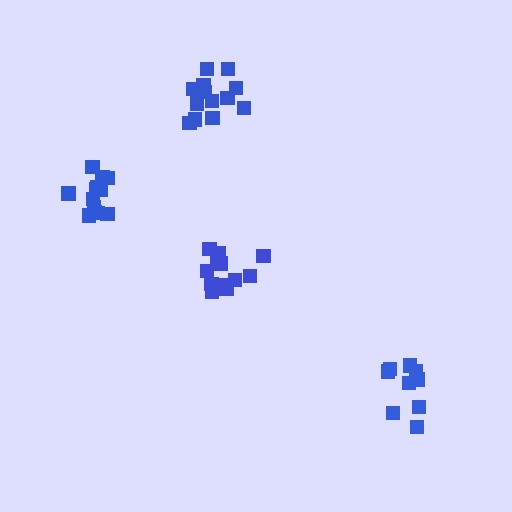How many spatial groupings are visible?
There are 4 spatial groupings.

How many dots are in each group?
Group 1: 13 dots, Group 2: 13 dots, Group 3: 12 dots, Group 4: 9 dots (47 total).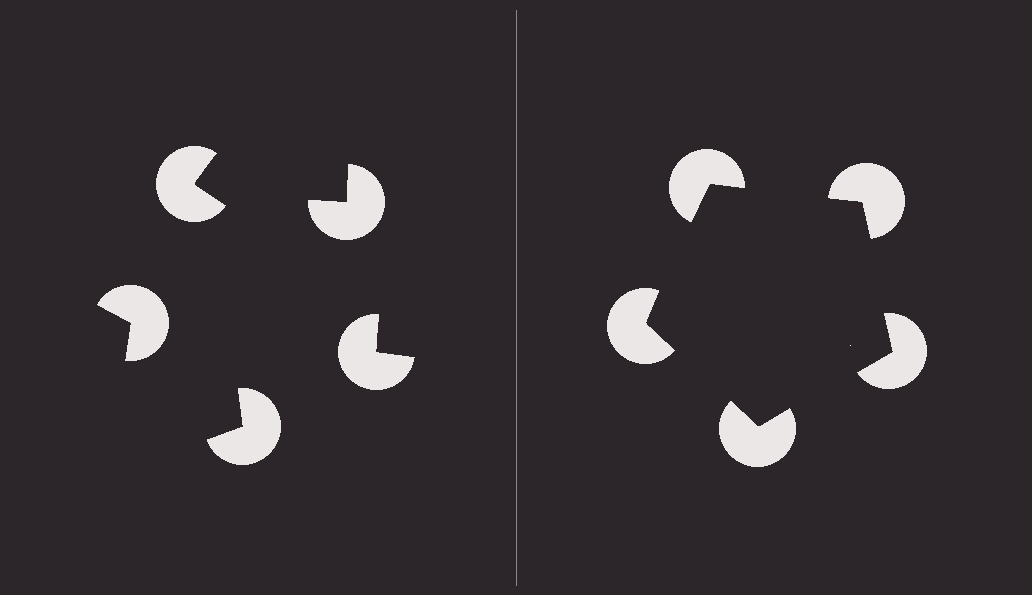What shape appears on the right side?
An illusory pentagon.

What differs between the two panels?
The pac-man discs are positioned identically on both sides; only the wedge orientations differ. On the right they align to a pentagon; on the left they are misaligned.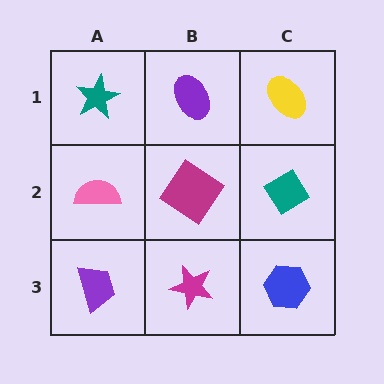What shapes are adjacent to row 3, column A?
A pink semicircle (row 2, column A), a magenta star (row 3, column B).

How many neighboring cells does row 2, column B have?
4.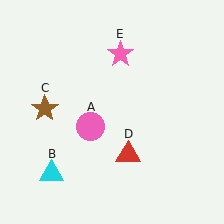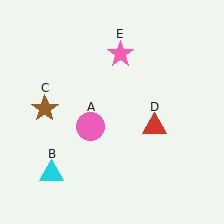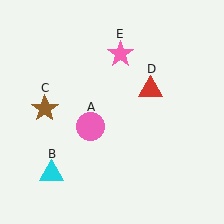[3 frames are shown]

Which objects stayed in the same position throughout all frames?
Pink circle (object A) and cyan triangle (object B) and brown star (object C) and pink star (object E) remained stationary.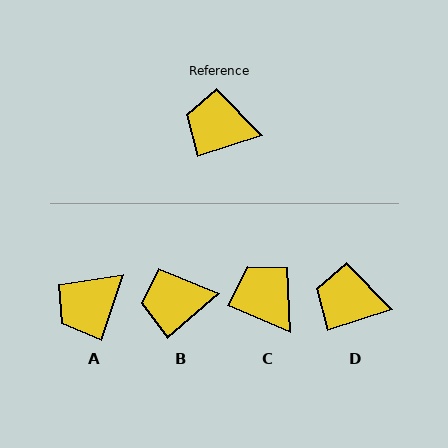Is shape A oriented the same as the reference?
No, it is off by about 53 degrees.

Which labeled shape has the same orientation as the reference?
D.